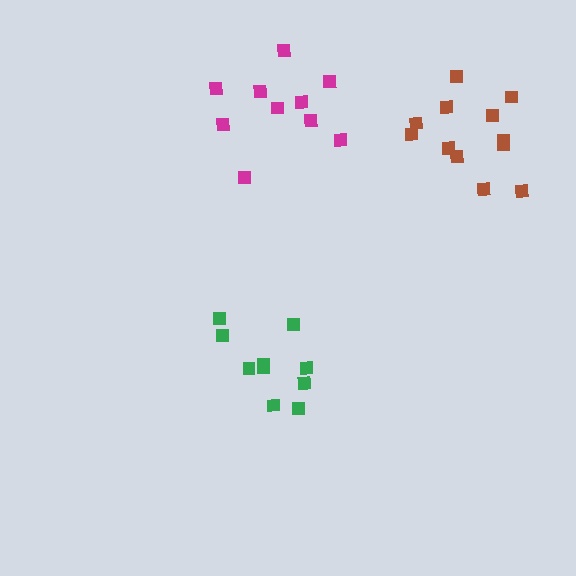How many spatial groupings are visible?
There are 3 spatial groupings.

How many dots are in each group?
Group 1: 10 dots, Group 2: 10 dots, Group 3: 12 dots (32 total).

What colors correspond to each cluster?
The clusters are colored: green, magenta, brown.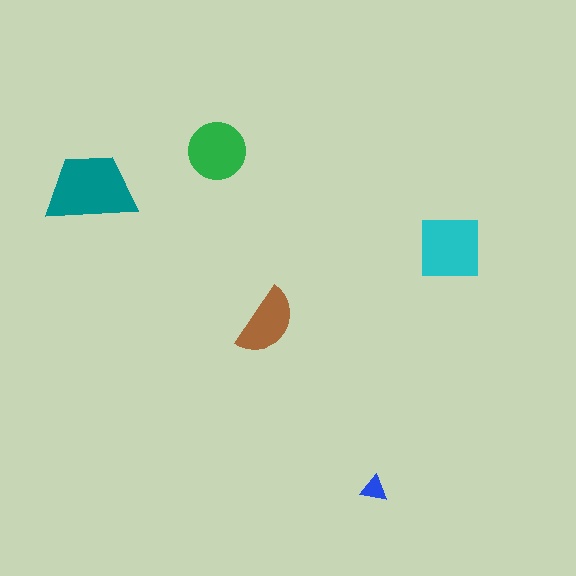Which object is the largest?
The teal trapezoid.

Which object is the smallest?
The blue triangle.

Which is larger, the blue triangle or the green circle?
The green circle.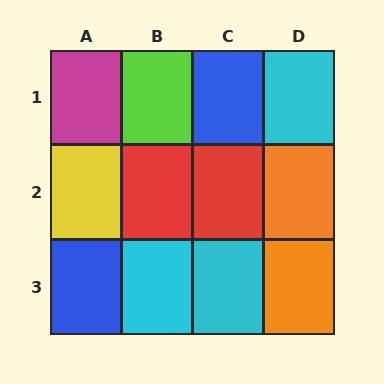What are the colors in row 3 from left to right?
Blue, cyan, cyan, orange.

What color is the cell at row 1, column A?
Magenta.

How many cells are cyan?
3 cells are cyan.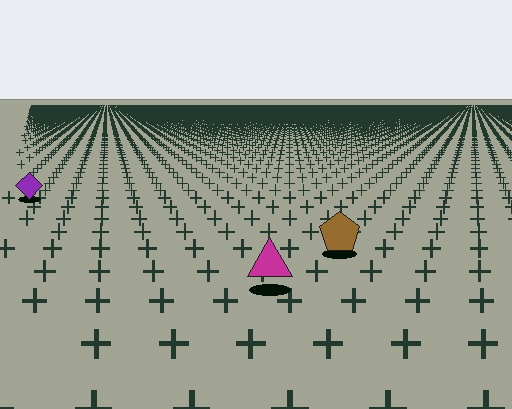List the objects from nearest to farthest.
From nearest to farthest: the magenta triangle, the brown pentagon, the purple diamond.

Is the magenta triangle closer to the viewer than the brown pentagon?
Yes. The magenta triangle is closer — you can tell from the texture gradient: the ground texture is coarser near it.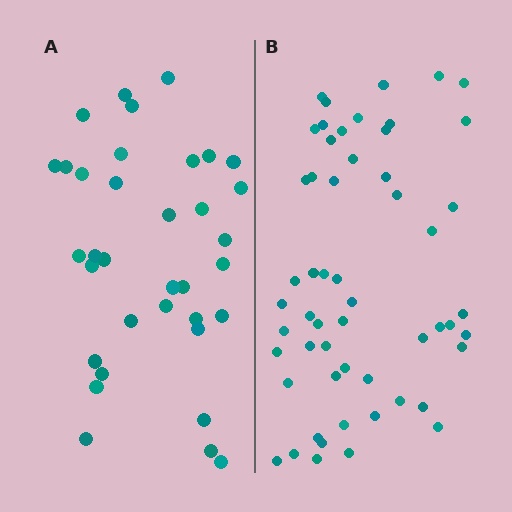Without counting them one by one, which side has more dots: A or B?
Region B (the right region) has more dots.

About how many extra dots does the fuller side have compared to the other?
Region B has approximately 20 more dots than region A.